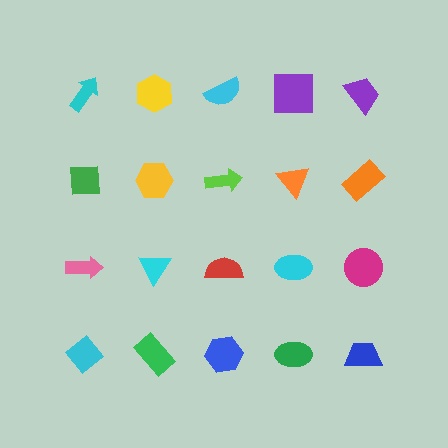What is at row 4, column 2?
A green rectangle.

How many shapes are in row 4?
5 shapes.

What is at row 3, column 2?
A cyan triangle.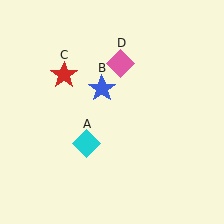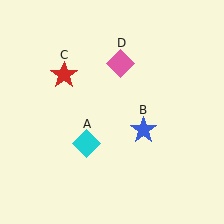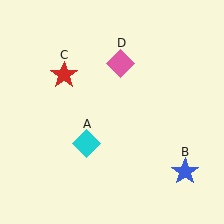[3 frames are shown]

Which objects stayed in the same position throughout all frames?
Cyan diamond (object A) and red star (object C) and pink diamond (object D) remained stationary.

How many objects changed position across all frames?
1 object changed position: blue star (object B).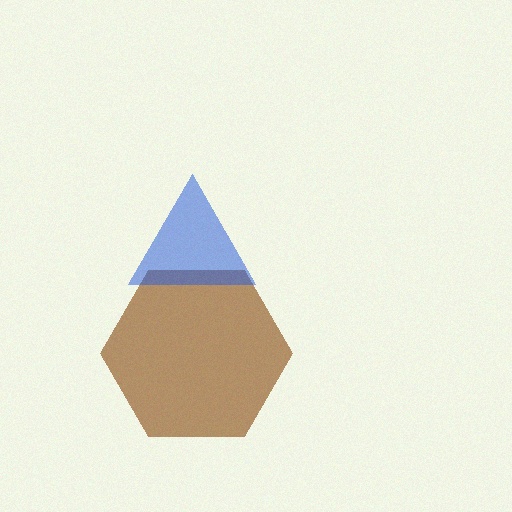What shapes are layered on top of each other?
The layered shapes are: a brown hexagon, a blue triangle.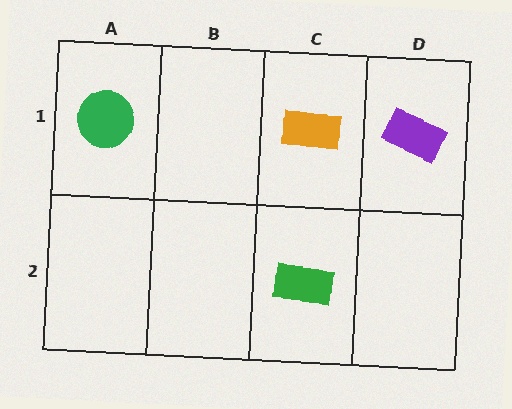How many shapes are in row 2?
1 shape.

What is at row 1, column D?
A purple rectangle.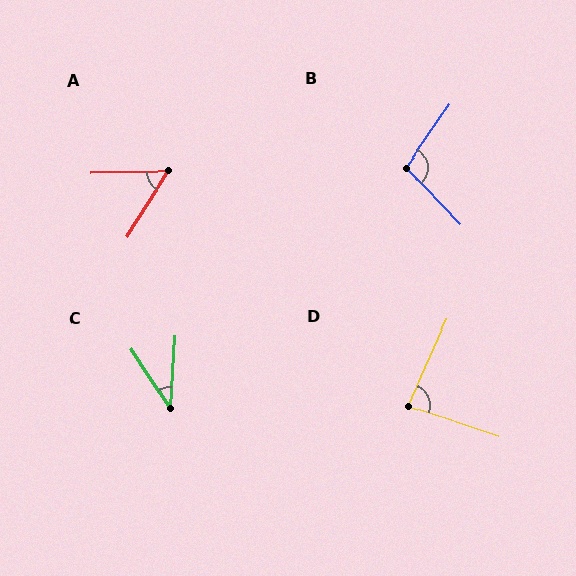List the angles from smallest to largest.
C (37°), A (56°), D (84°), B (102°).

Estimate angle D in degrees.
Approximately 84 degrees.